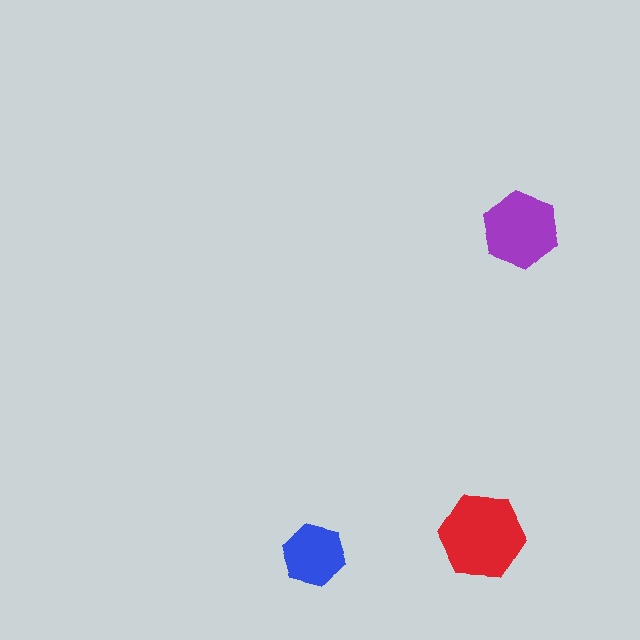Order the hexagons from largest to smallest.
the red one, the purple one, the blue one.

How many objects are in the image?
There are 3 objects in the image.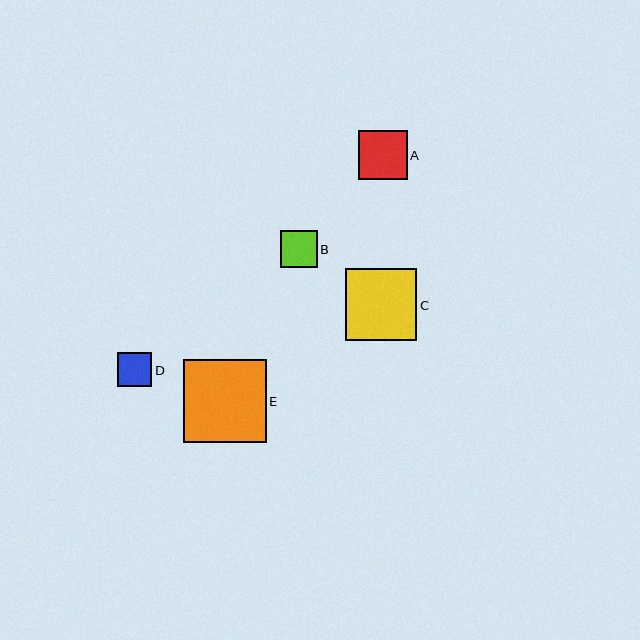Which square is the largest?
Square E is the largest with a size of approximately 83 pixels.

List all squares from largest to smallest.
From largest to smallest: E, C, A, B, D.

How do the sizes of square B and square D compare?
Square B and square D are approximately the same size.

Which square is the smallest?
Square D is the smallest with a size of approximately 34 pixels.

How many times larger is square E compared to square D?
Square E is approximately 2.4 times the size of square D.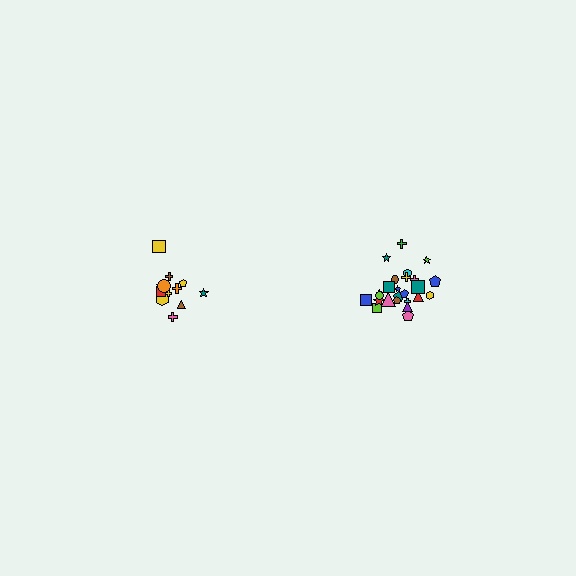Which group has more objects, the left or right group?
The right group.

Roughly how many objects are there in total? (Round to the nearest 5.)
Roughly 35 objects in total.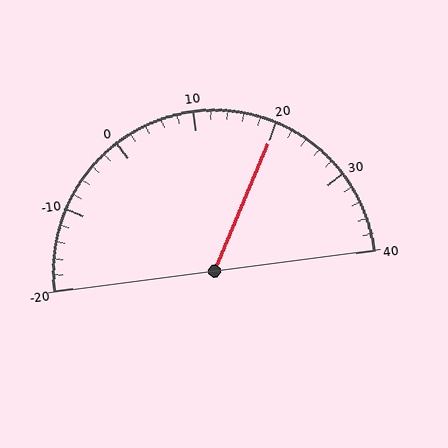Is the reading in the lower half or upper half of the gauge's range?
The reading is in the upper half of the range (-20 to 40).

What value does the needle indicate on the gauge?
The needle indicates approximately 20.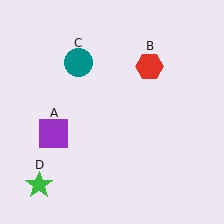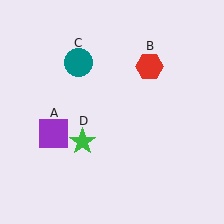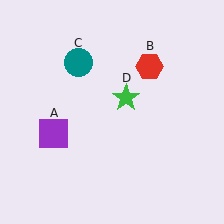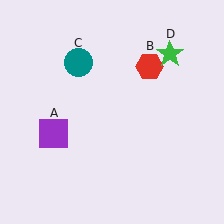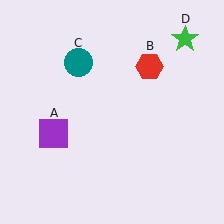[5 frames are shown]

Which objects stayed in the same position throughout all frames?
Purple square (object A) and red hexagon (object B) and teal circle (object C) remained stationary.